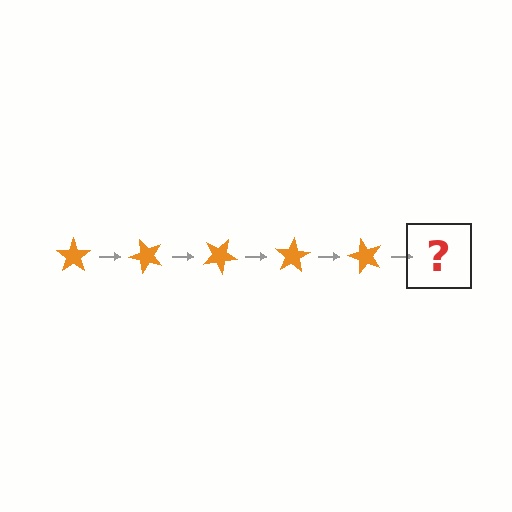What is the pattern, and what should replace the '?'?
The pattern is that the star rotates 50 degrees each step. The '?' should be an orange star rotated 250 degrees.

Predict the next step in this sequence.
The next step is an orange star rotated 250 degrees.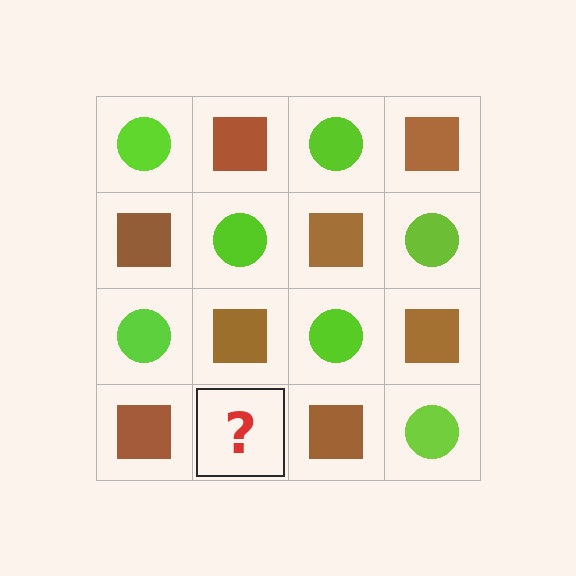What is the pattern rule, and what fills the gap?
The rule is that it alternates lime circle and brown square in a checkerboard pattern. The gap should be filled with a lime circle.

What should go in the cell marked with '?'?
The missing cell should contain a lime circle.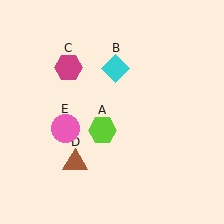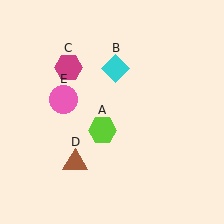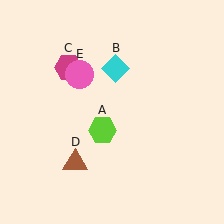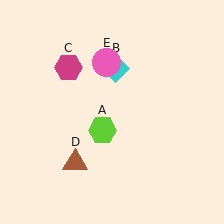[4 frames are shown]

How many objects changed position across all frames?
1 object changed position: pink circle (object E).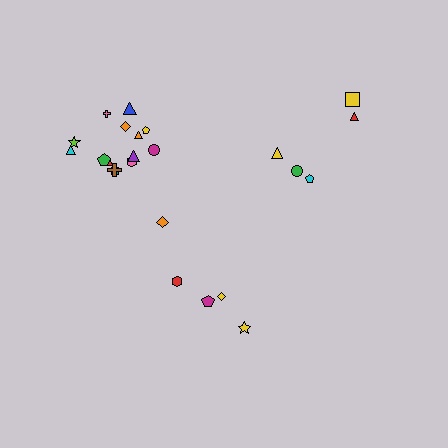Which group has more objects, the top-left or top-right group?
The top-left group.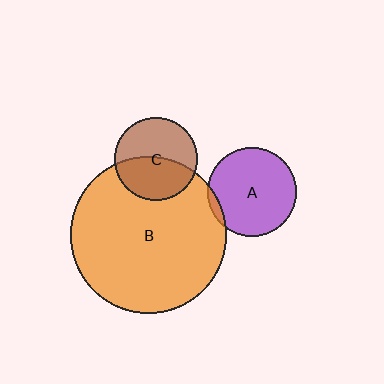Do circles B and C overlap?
Yes.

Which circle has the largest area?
Circle B (orange).